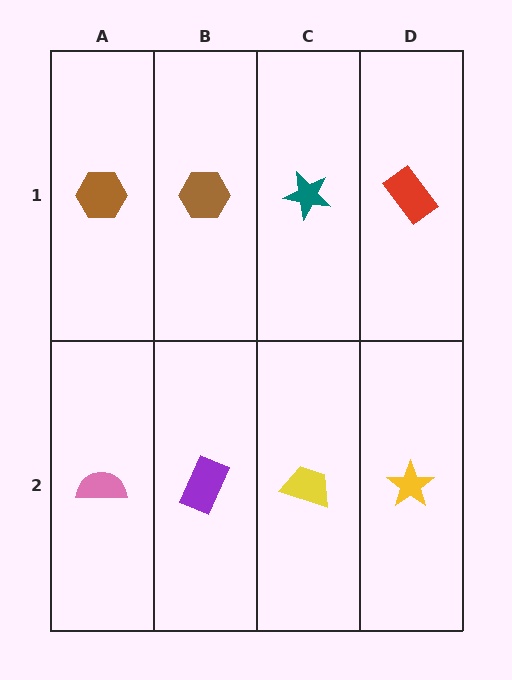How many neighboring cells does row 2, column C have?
3.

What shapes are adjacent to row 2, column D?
A red rectangle (row 1, column D), a yellow trapezoid (row 2, column C).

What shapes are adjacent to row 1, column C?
A yellow trapezoid (row 2, column C), a brown hexagon (row 1, column B), a red rectangle (row 1, column D).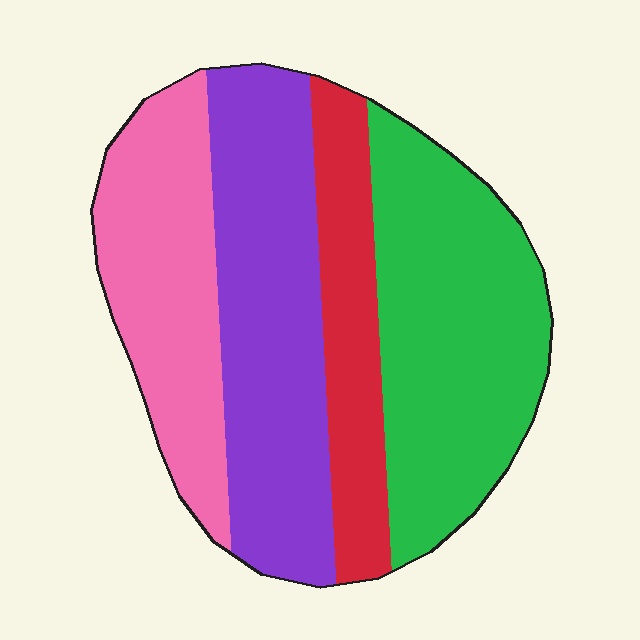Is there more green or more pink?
Green.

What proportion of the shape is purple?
Purple takes up about one third (1/3) of the shape.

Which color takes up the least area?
Red, at roughly 15%.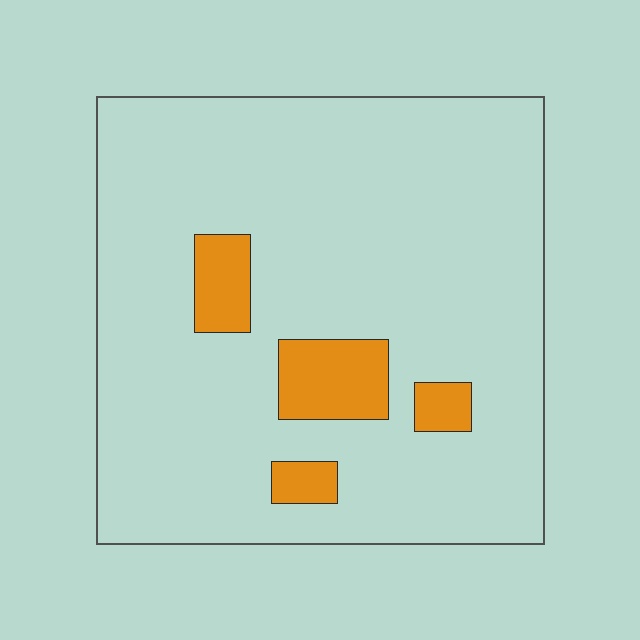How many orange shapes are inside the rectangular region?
4.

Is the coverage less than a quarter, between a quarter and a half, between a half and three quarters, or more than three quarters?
Less than a quarter.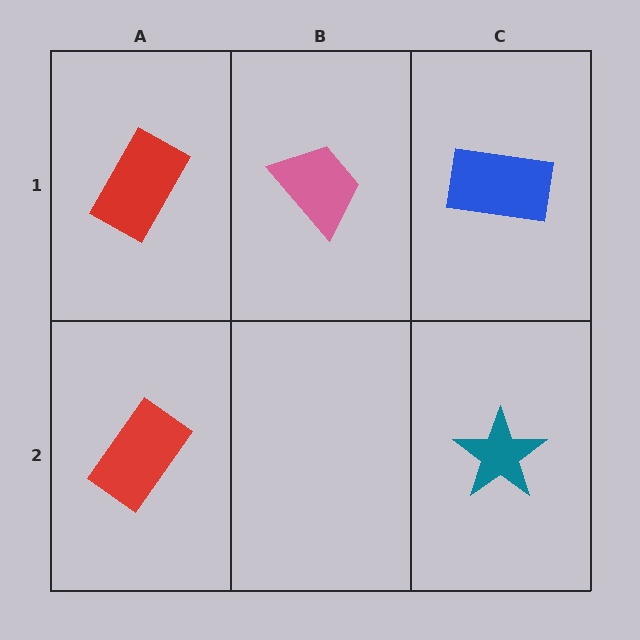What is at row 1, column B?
A pink trapezoid.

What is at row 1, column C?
A blue rectangle.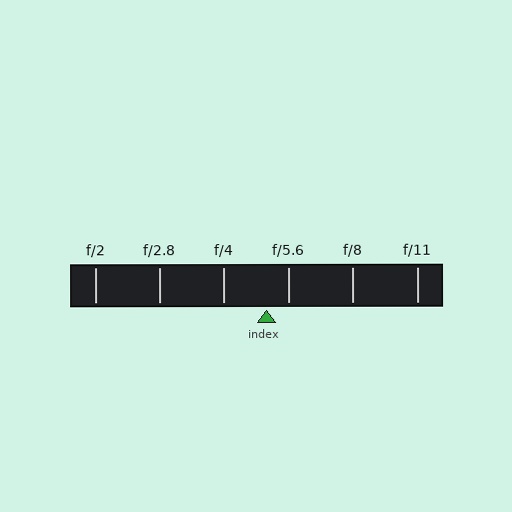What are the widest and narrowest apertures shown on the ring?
The widest aperture shown is f/2 and the narrowest is f/11.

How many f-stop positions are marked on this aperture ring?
There are 6 f-stop positions marked.